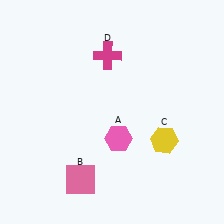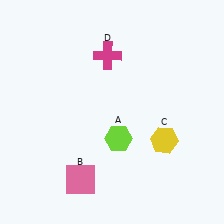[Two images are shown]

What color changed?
The hexagon (A) changed from pink in Image 1 to lime in Image 2.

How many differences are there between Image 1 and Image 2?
There is 1 difference between the two images.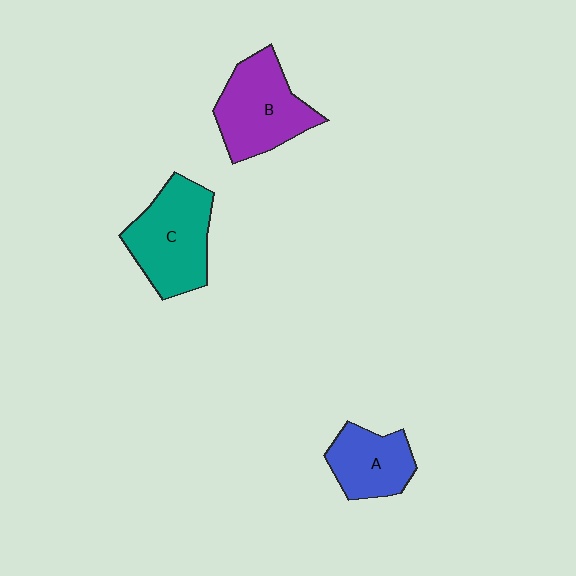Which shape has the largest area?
Shape C (teal).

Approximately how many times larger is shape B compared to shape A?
Approximately 1.4 times.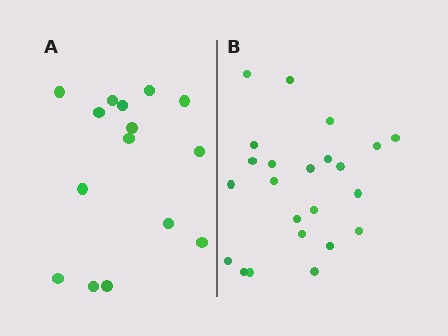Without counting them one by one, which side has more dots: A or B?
Region B (the right region) has more dots.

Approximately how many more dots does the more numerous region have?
Region B has roughly 8 or so more dots than region A.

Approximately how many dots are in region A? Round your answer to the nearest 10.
About 20 dots. (The exact count is 15, which rounds to 20.)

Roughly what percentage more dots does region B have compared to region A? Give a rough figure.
About 55% more.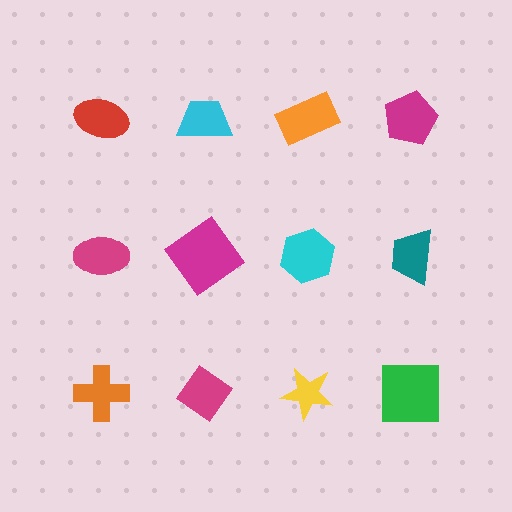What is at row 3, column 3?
A yellow star.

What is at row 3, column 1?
An orange cross.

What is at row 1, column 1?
A red ellipse.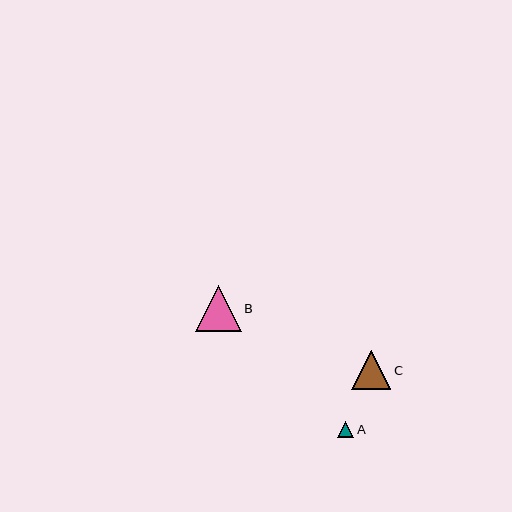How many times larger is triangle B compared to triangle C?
Triangle B is approximately 1.2 times the size of triangle C.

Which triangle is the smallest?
Triangle A is the smallest with a size of approximately 16 pixels.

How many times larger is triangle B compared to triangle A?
Triangle B is approximately 2.9 times the size of triangle A.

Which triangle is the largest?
Triangle B is the largest with a size of approximately 46 pixels.